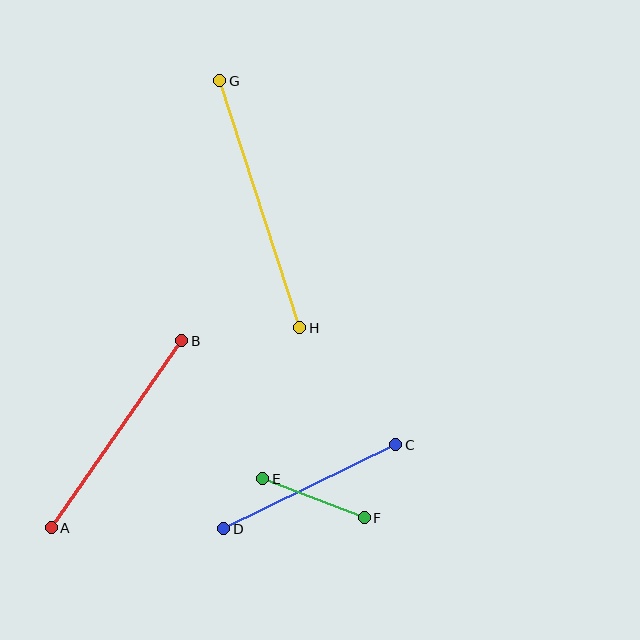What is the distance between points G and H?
The distance is approximately 260 pixels.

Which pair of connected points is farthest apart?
Points G and H are farthest apart.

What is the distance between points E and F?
The distance is approximately 109 pixels.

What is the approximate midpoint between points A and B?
The midpoint is at approximately (116, 434) pixels.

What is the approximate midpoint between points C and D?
The midpoint is at approximately (310, 487) pixels.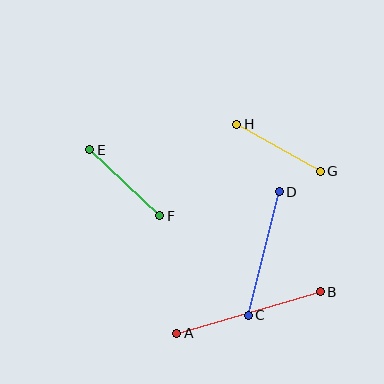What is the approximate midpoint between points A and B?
The midpoint is at approximately (248, 313) pixels.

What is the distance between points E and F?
The distance is approximately 96 pixels.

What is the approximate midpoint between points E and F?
The midpoint is at approximately (125, 183) pixels.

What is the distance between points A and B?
The distance is approximately 149 pixels.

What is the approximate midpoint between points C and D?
The midpoint is at approximately (264, 254) pixels.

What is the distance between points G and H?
The distance is approximately 96 pixels.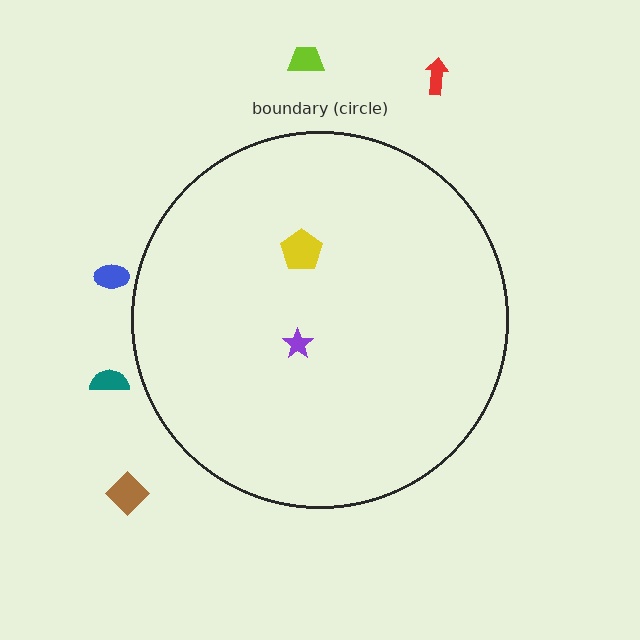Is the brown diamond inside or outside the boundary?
Outside.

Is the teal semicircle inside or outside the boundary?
Outside.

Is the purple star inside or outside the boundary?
Inside.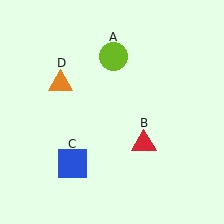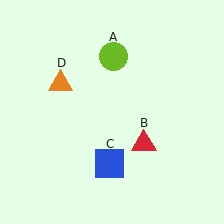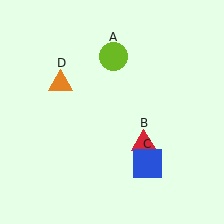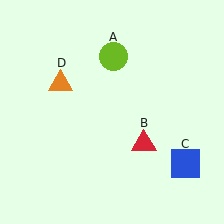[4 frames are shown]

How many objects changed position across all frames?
1 object changed position: blue square (object C).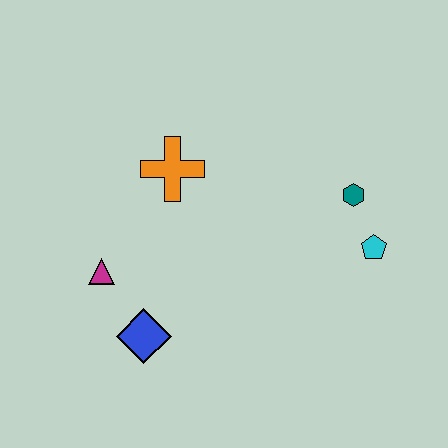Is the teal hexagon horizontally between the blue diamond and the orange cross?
No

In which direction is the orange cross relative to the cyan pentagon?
The orange cross is to the left of the cyan pentagon.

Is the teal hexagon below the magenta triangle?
No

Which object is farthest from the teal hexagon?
The magenta triangle is farthest from the teal hexagon.